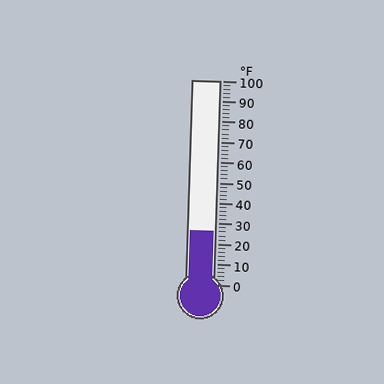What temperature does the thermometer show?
The thermometer shows approximately 26°F.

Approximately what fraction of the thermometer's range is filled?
The thermometer is filled to approximately 25% of its range.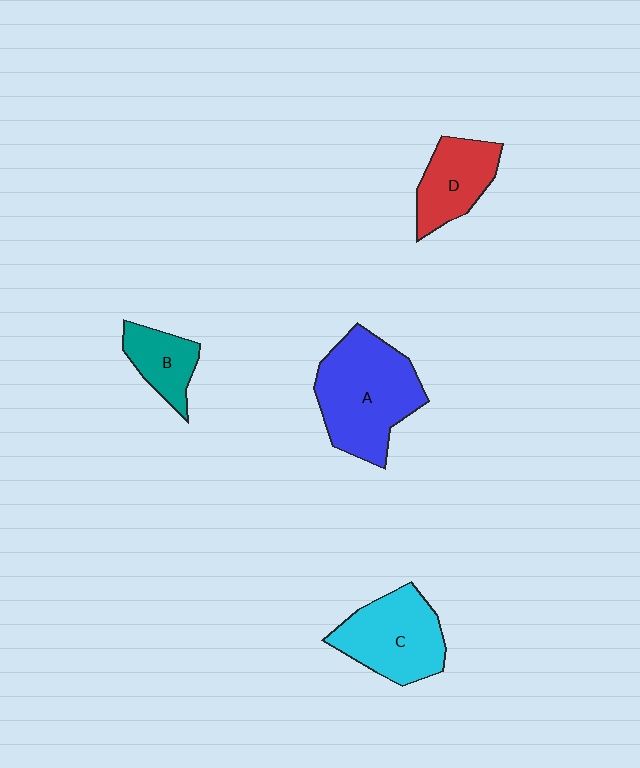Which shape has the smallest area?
Shape B (teal).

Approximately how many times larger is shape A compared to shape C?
Approximately 1.3 times.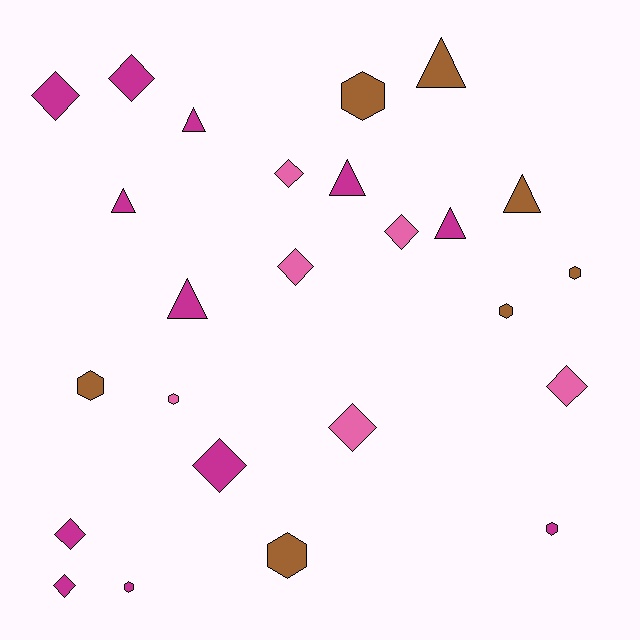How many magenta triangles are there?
There are 5 magenta triangles.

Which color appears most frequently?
Magenta, with 12 objects.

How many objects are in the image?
There are 25 objects.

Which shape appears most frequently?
Diamond, with 10 objects.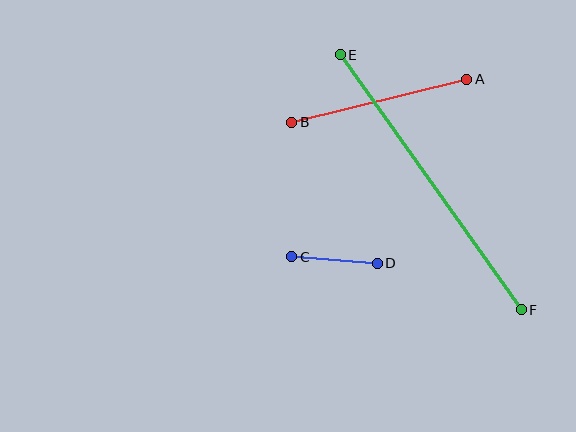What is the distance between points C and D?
The distance is approximately 86 pixels.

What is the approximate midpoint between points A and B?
The midpoint is at approximately (379, 101) pixels.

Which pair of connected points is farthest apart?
Points E and F are farthest apart.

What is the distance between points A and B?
The distance is approximately 180 pixels.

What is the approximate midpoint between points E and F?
The midpoint is at approximately (431, 182) pixels.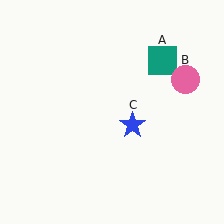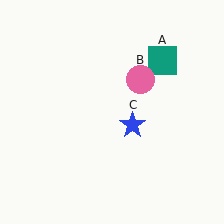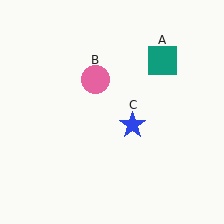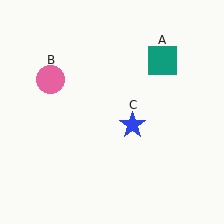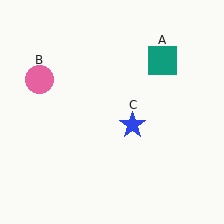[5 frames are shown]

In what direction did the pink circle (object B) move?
The pink circle (object B) moved left.